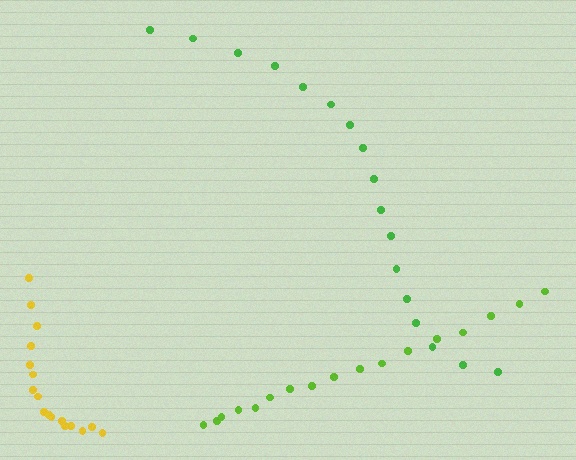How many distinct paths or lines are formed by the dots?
There are 3 distinct paths.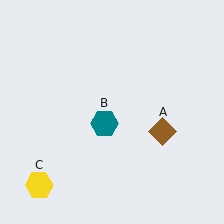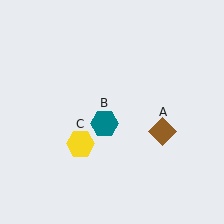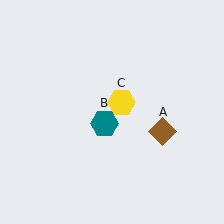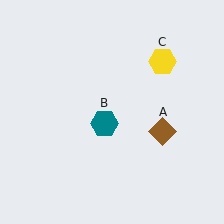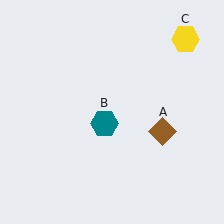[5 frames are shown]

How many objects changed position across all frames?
1 object changed position: yellow hexagon (object C).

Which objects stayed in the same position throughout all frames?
Brown diamond (object A) and teal hexagon (object B) remained stationary.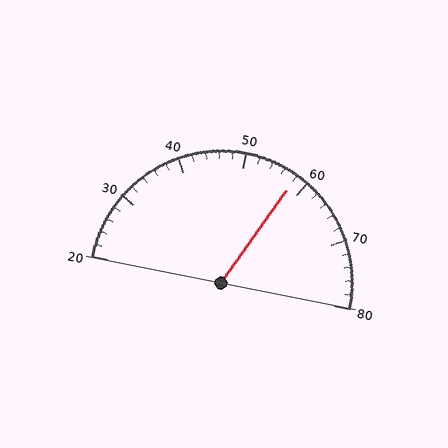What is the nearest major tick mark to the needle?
The nearest major tick mark is 60.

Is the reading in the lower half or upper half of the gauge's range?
The reading is in the upper half of the range (20 to 80).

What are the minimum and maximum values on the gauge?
The gauge ranges from 20 to 80.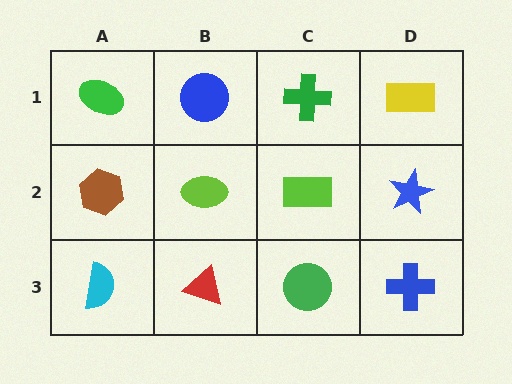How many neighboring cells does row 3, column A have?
2.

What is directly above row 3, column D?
A blue star.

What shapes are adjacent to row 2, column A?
A green ellipse (row 1, column A), a cyan semicircle (row 3, column A), a lime ellipse (row 2, column B).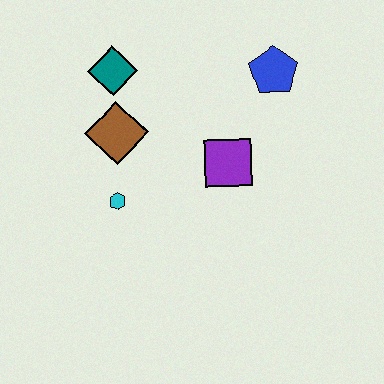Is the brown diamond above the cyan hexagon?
Yes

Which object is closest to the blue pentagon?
The purple square is closest to the blue pentagon.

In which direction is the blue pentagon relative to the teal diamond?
The blue pentagon is to the right of the teal diamond.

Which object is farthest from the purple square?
The teal diamond is farthest from the purple square.